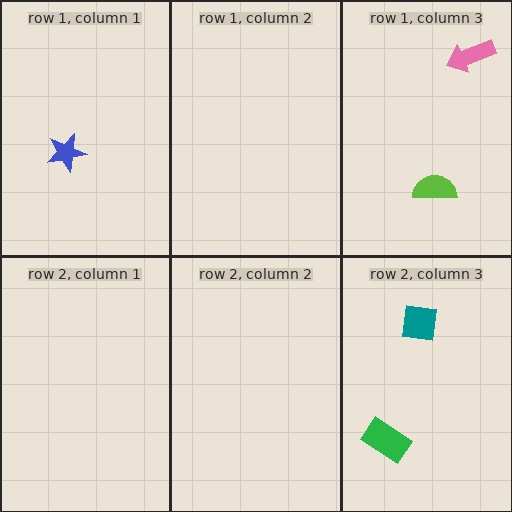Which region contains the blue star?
The row 1, column 1 region.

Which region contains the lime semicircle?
The row 1, column 3 region.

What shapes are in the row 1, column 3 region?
The pink arrow, the lime semicircle.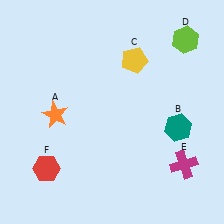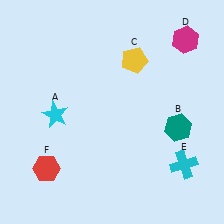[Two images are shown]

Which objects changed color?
A changed from orange to cyan. D changed from lime to magenta. E changed from magenta to cyan.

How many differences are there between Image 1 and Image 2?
There are 3 differences between the two images.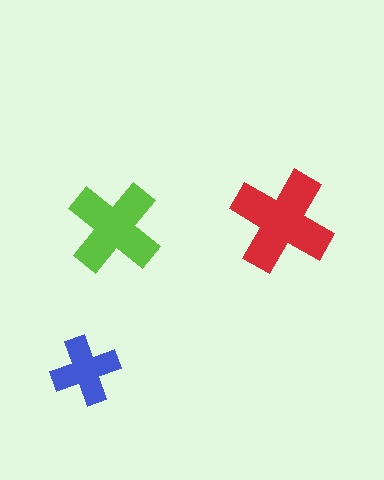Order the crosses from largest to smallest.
the red one, the lime one, the blue one.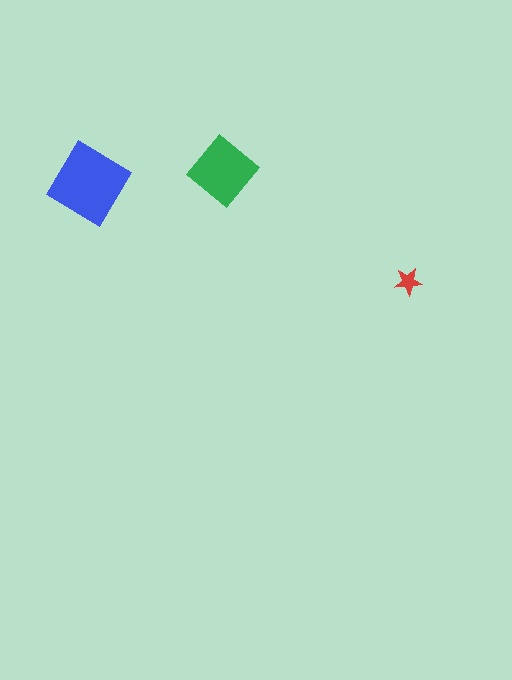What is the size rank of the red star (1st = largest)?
3rd.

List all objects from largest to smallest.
The blue diamond, the green diamond, the red star.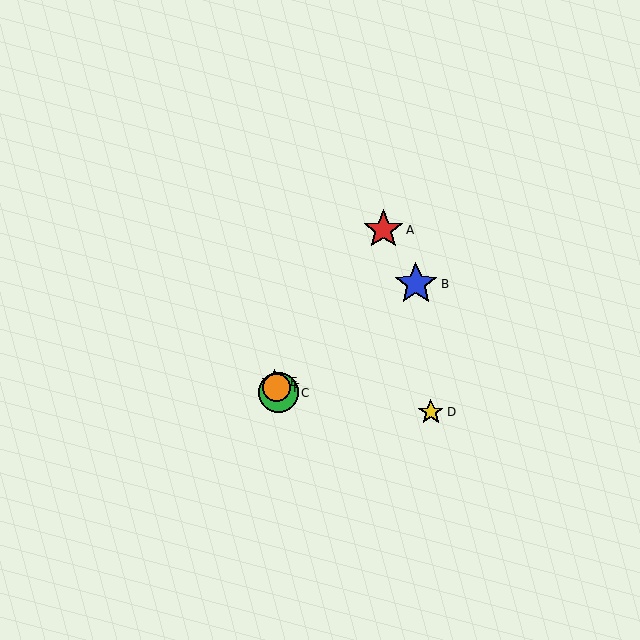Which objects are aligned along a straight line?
Objects C, E, F are aligned along a straight line.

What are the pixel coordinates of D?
Object D is at (431, 412).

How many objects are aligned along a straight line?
3 objects (C, E, F) are aligned along a straight line.